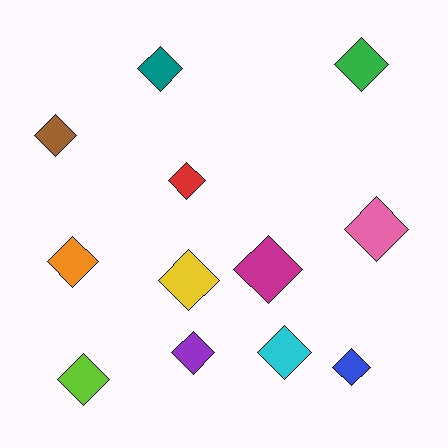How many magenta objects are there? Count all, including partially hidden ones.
There is 1 magenta object.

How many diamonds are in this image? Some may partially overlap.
There are 12 diamonds.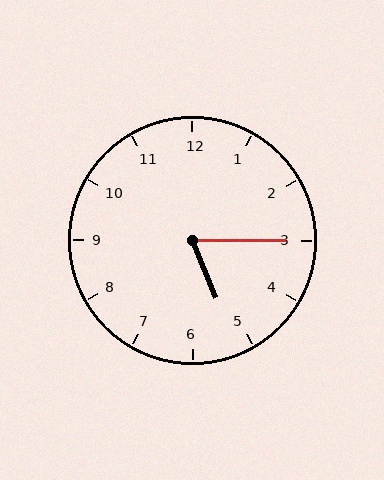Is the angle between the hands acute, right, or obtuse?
It is acute.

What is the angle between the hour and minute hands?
Approximately 68 degrees.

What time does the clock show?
5:15.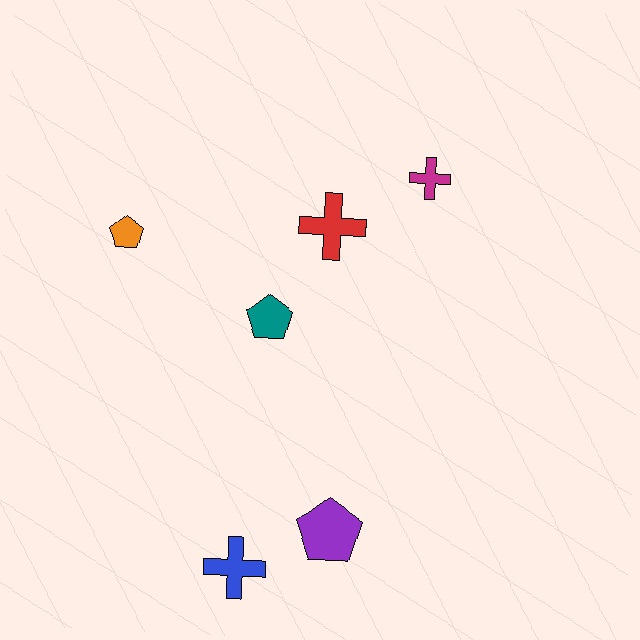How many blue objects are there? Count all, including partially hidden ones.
There is 1 blue object.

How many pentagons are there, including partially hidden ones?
There are 3 pentagons.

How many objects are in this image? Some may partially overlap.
There are 6 objects.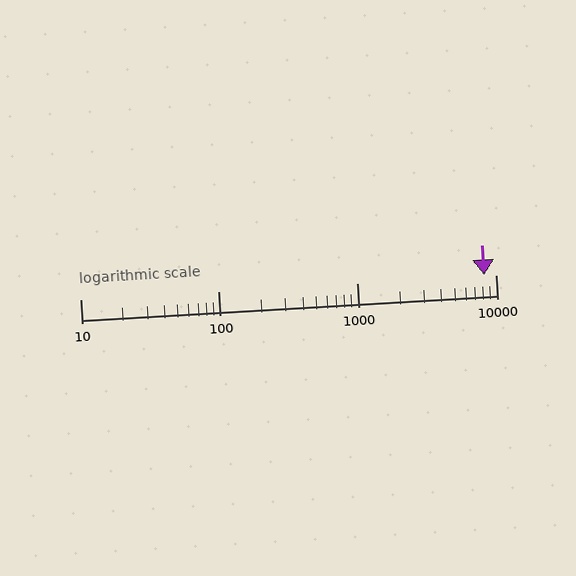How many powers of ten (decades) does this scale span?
The scale spans 3 decades, from 10 to 10000.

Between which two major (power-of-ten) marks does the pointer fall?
The pointer is between 1000 and 10000.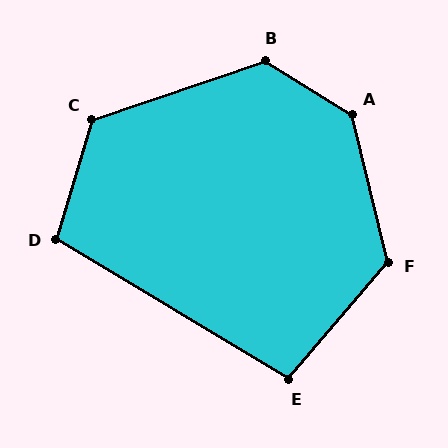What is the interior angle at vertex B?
Approximately 129 degrees (obtuse).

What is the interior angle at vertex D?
Approximately 105 degrees (obtuse).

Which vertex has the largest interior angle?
A, at approximately 136 degrees.